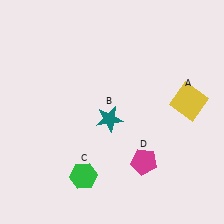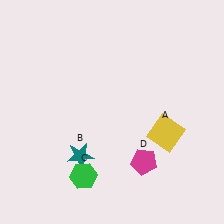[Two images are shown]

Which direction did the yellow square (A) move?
The yellow square (A) moved down.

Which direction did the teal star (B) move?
The teal star (B) moved down.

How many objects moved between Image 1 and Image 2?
2 objects moved between the two images.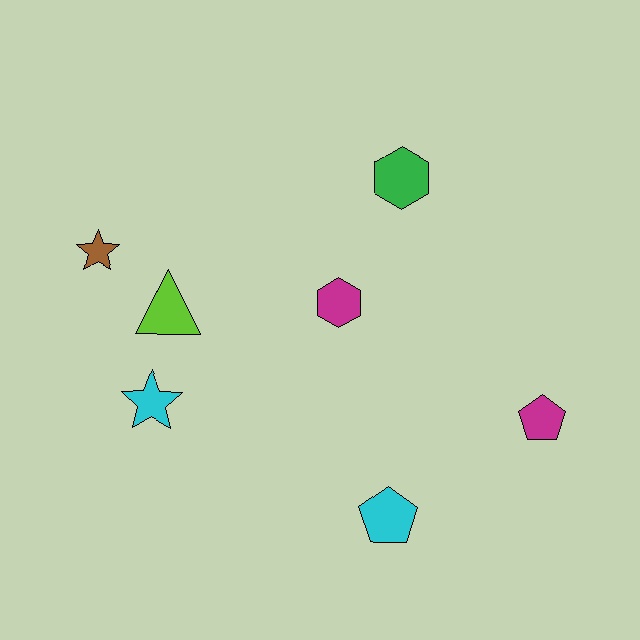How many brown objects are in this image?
There is 1 brown object.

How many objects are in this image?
There are 7 objects.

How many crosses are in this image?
There are no crosses.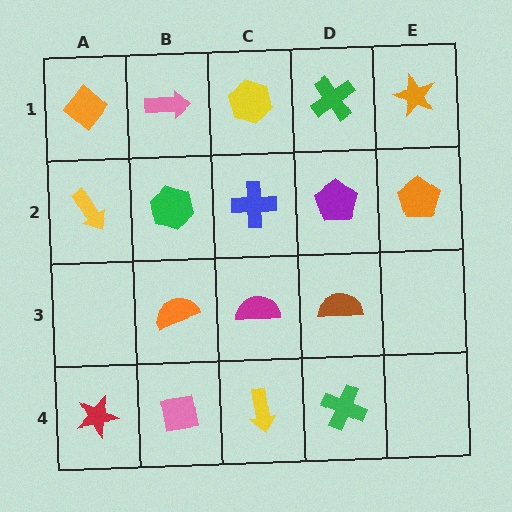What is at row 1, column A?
An orange diamond.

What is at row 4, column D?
A green cross.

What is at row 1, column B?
A pink arrow.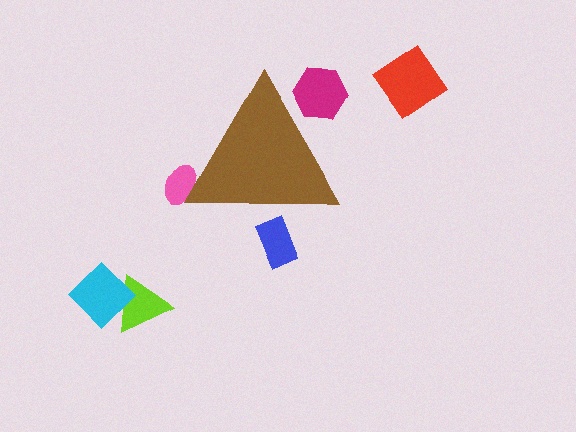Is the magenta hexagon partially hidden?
Yes, the magenta hexagon is partially hidden behind the brown triangle.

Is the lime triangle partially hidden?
No, the lime triangle is fully visible.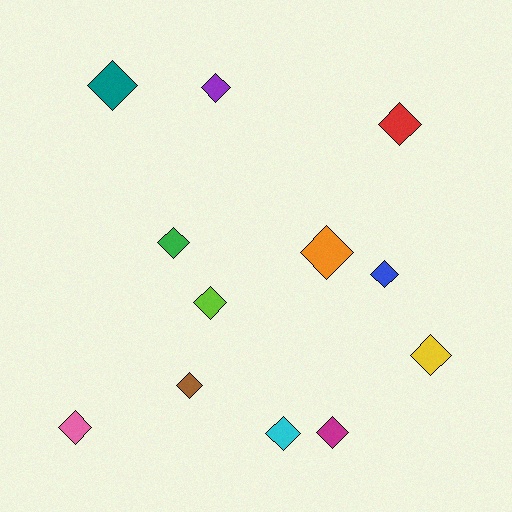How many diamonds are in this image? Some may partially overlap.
There are 12 diamonds.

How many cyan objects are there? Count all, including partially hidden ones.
There is 1 cyan object.